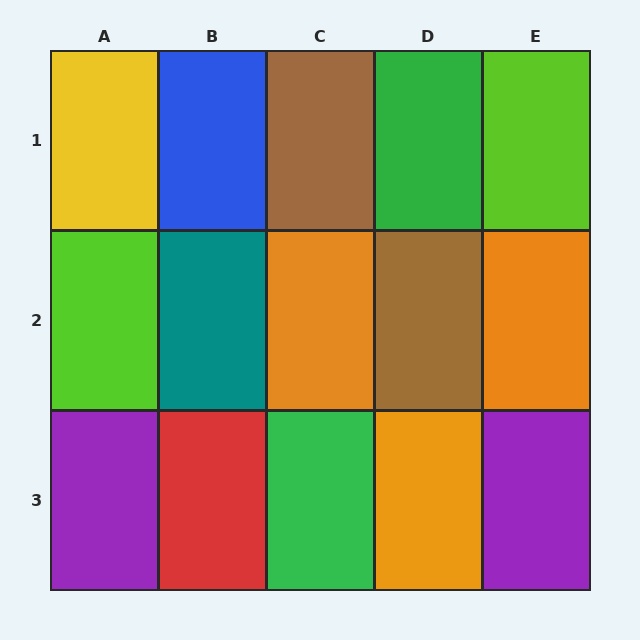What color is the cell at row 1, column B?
Blue.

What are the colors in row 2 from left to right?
Lime, teal, orange, brown, orange.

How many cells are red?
1 cell is red.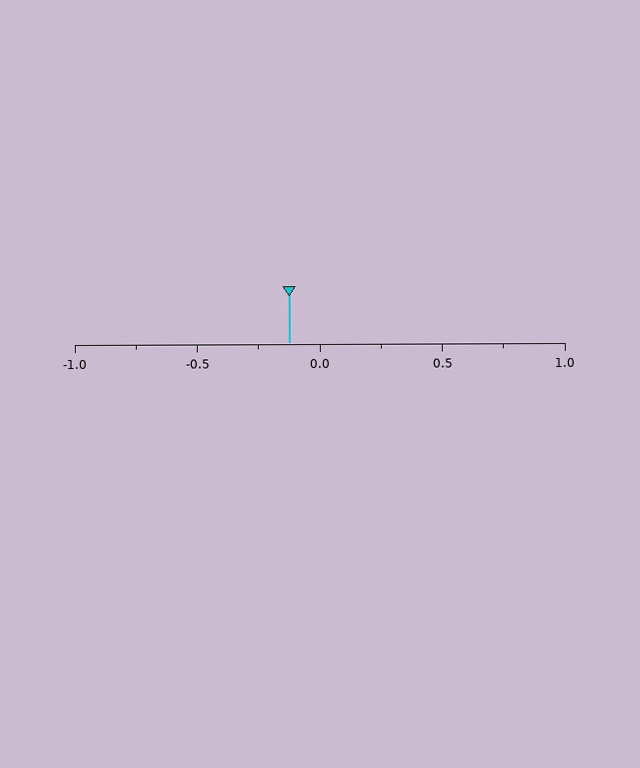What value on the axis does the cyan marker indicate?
The marker indicates approximately -0.12.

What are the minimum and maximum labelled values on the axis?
The axis runs from -1.0 to 1.0.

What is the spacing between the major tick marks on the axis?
The major ticks are spaced 0.5 apart.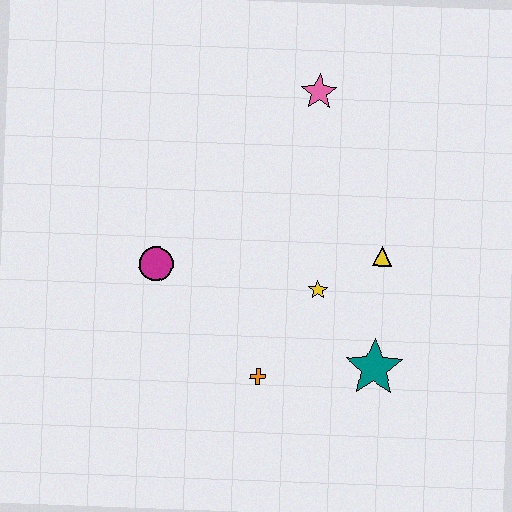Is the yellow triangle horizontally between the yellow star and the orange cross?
No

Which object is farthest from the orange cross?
The pink star is farthest from the orange cross.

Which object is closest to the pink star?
The yellow triangle is closest to the pink star.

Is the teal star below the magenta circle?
Yes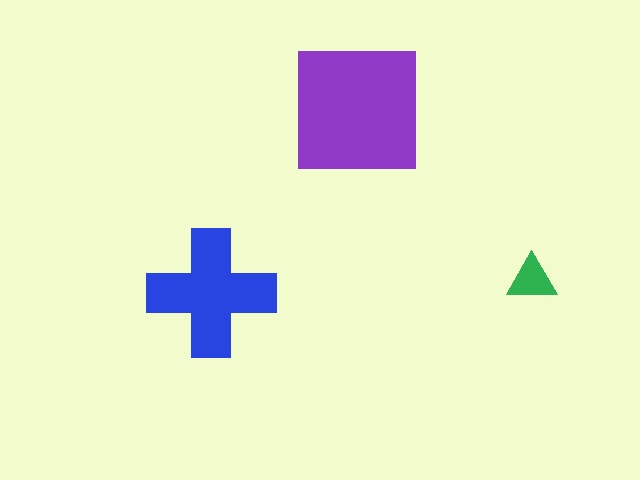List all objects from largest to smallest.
The purple square, the blue cross, the green triangle.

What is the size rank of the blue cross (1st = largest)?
2nd.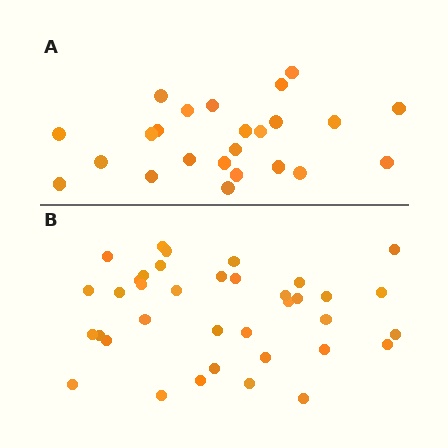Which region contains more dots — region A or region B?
Region B (the bottom region) has more dots.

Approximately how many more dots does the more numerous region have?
Region B has approximately 15 more dots than region A.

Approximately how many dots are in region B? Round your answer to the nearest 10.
About 40 dots. (The exact count is 37, which rounds to 40.)